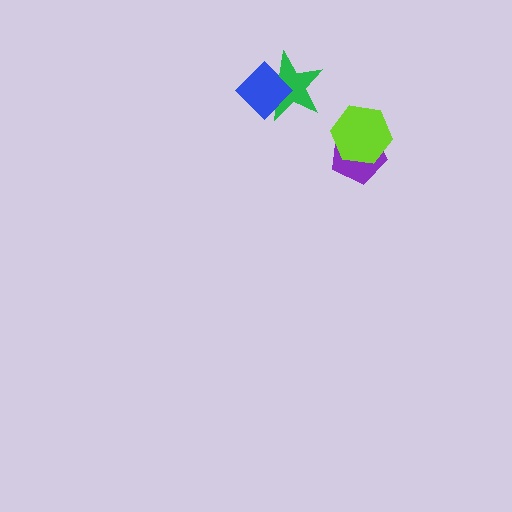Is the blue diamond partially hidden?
No, no other shape covers it.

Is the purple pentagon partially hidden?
Yes, it is partially covered by another shape.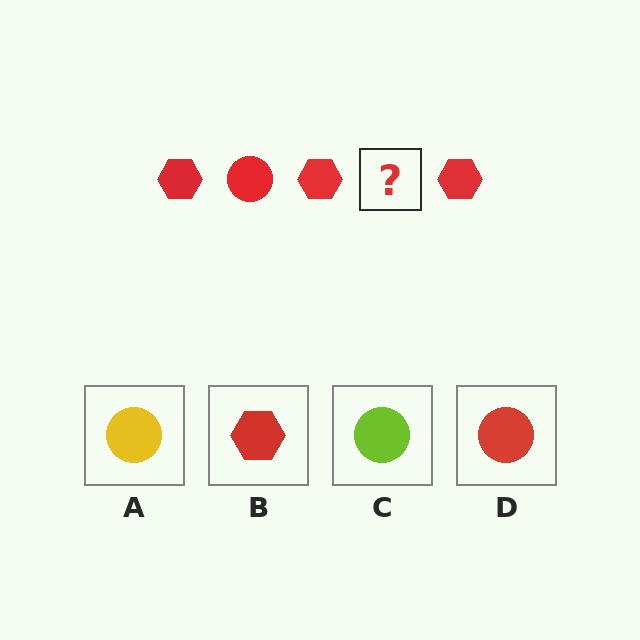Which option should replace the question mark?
Option D.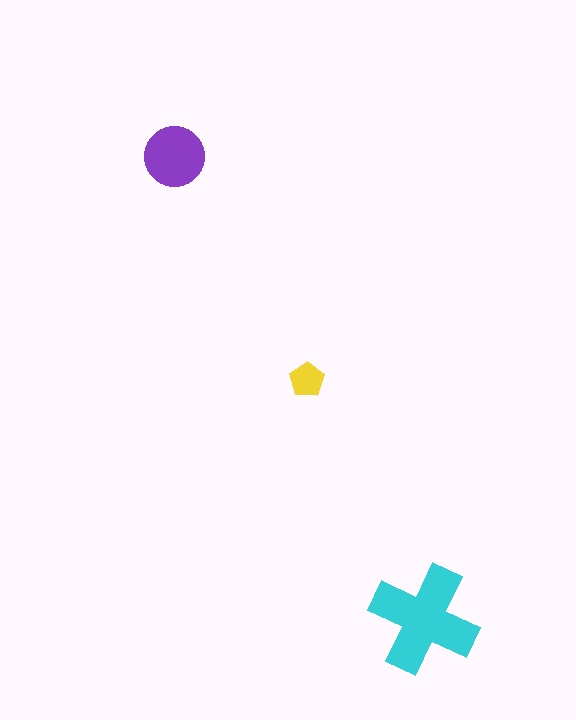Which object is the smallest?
The yellow pentagon.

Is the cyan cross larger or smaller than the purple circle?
Larger.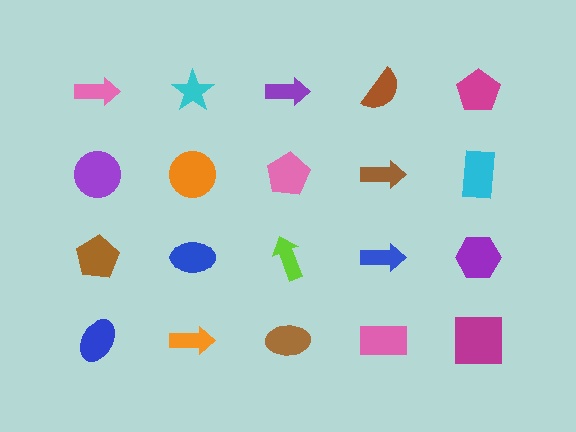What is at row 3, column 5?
A purple hexagon.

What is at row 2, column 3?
A pink pentagon.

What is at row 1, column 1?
A pink arrow.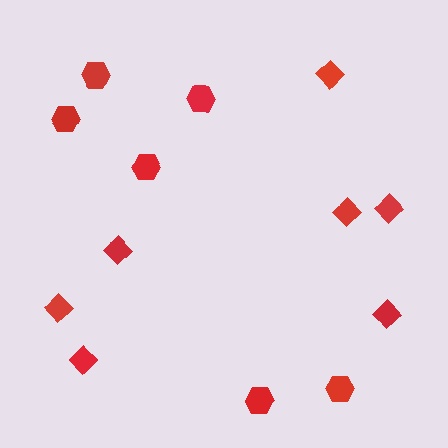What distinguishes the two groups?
There are 2 groups: one group of diamonds (7) and one group of hexagons (6).